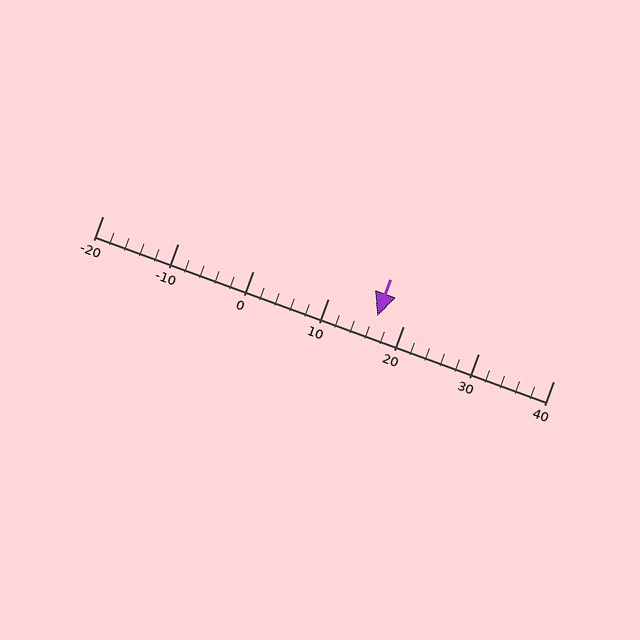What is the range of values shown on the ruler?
The ruler shows values from -20 to 40.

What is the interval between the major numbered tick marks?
The major tick marks are spaced 10 units apart.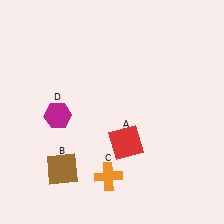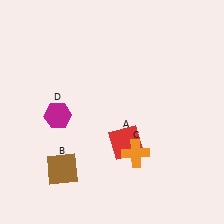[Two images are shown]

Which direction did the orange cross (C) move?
The orange cross (C) moved right.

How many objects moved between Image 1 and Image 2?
1 object moved between the two images.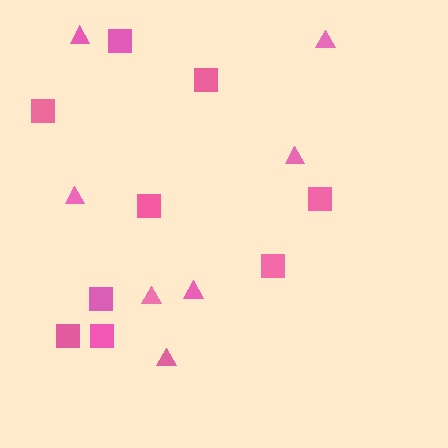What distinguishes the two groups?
There are 2 groups: one group of triangles (7) and one group of squares (9).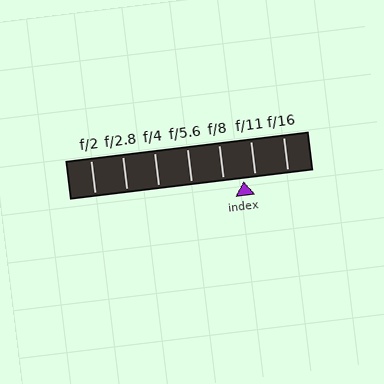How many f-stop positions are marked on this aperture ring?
There are 7 f-stop positions marked.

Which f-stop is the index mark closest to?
The index mark is closest to f/11.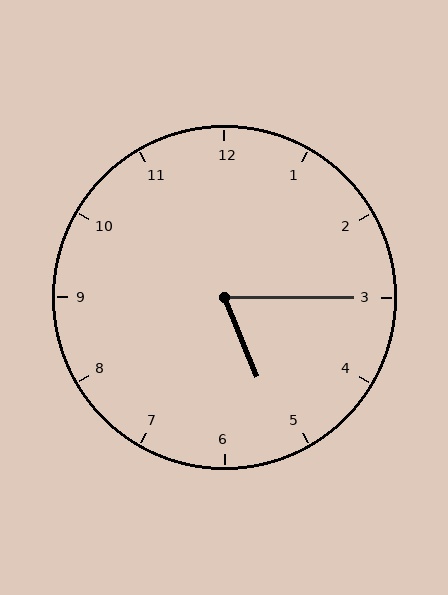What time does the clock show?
5:15.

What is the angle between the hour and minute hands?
Approximately 68 degrees.